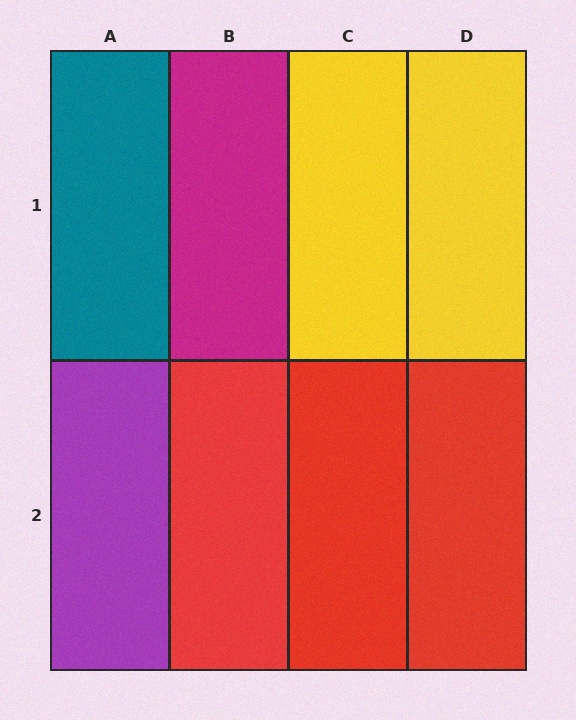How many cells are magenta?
1 cell is magenta.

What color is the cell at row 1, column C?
Yellow.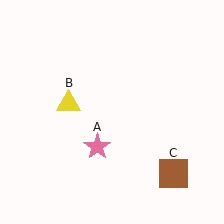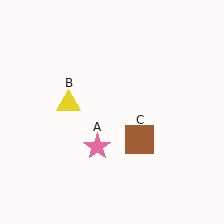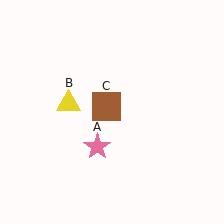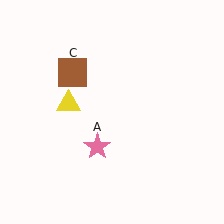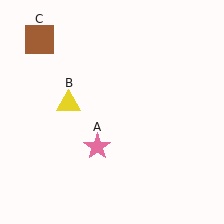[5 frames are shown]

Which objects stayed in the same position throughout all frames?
Pink star (object A) and yellow triangle (object B) remained stationary.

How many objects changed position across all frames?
1 object changed position: brown square (object C).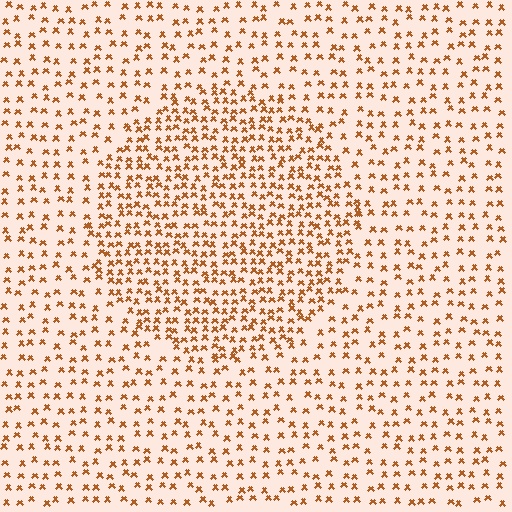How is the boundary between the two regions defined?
The boundary is defined by a change in element density (approximately 1.9x ratio). All elements are the same color, size, and shape.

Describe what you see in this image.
The image contains small brown elements arranged at two different densities. A circle-shaped region is visible where the elements are more densely packed than the surrounding area.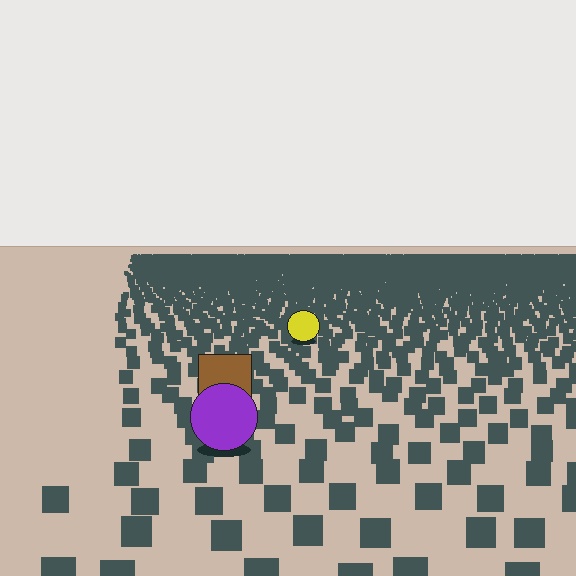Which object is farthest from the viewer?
The yellow circle is farthest from the viewer. It appears smaller and the ground texture around it is denser.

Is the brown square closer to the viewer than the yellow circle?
Yes. The brown square is closer — you can tell from the texture gradient: the ground texture is coarser near it.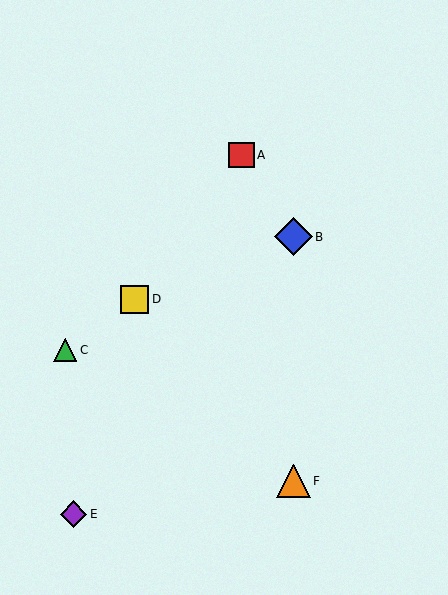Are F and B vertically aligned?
Yes, both are at x≈293.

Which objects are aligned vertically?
Objects B, F are aligned vertically.